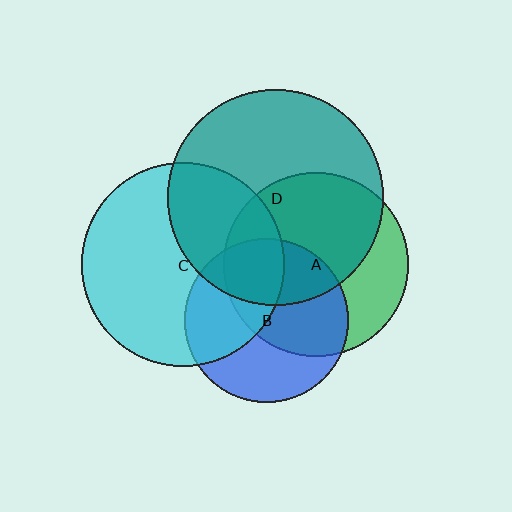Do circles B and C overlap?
Yes.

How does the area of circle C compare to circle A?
Approximately 1.2 times.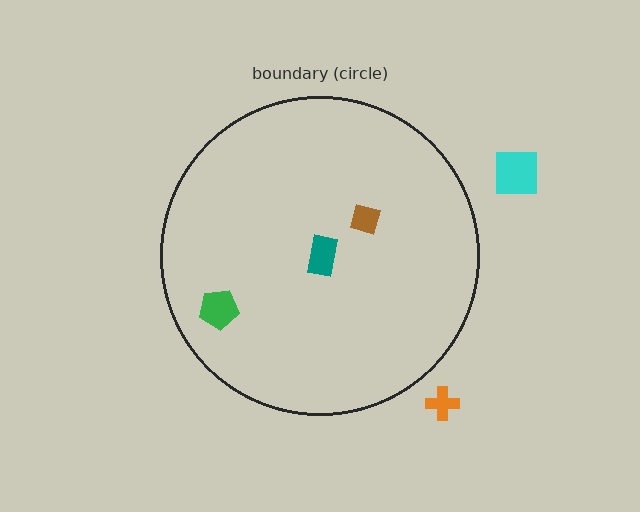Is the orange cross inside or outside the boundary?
Outside.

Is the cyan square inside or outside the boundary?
Outside.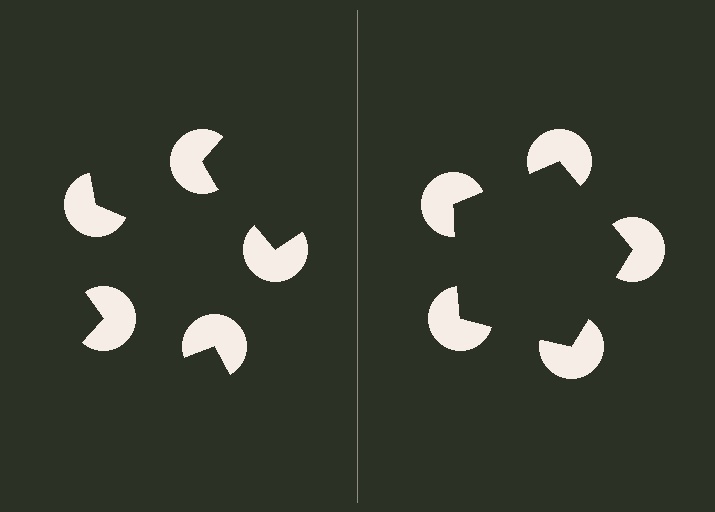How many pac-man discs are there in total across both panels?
10 — 5 on each side.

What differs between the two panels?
The pac-man discs are positioned identically on both sides; only the wedge orientations differ. On the right they align to a pentagon; on the left they are misaligned.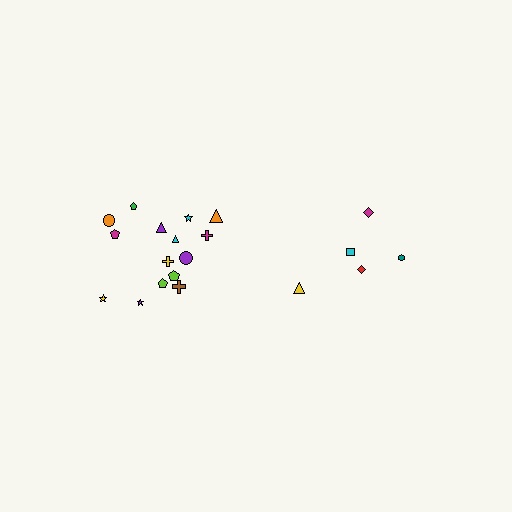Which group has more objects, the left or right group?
The left group.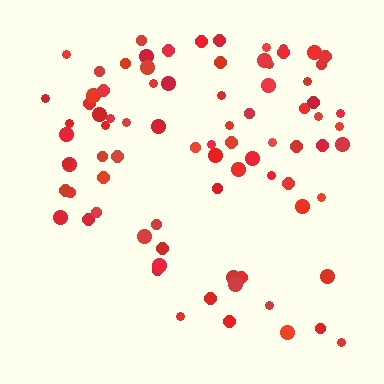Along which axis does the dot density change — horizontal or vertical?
Vertical.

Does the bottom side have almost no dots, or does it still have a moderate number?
Still a moderate number, just noticeably fewer than the top.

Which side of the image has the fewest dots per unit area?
The bottom.